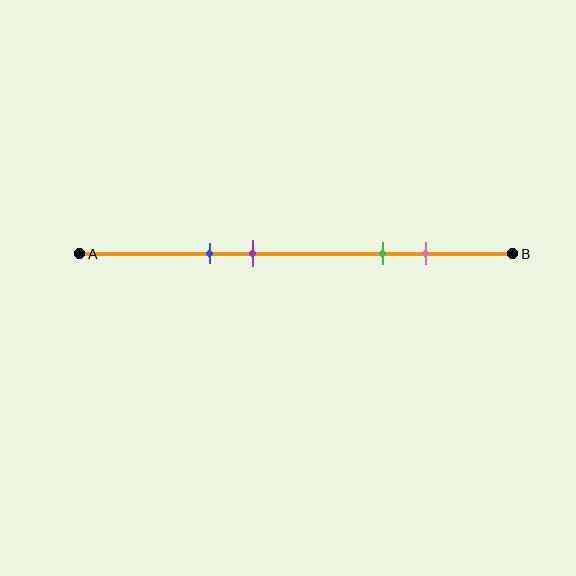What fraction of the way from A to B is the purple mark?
The purple mark is approximately 40% (0.4) of the way from A to B.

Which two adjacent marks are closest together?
The blue and purple marks are the closest adjacent pair.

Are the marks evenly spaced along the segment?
No, the marks are not evenly spaced.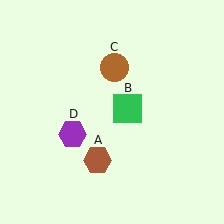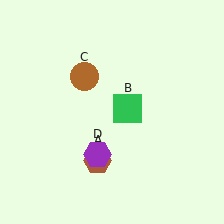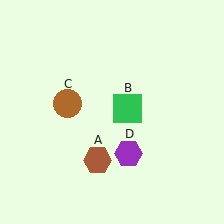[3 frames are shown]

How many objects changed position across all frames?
2 objects changed position: brown circle (object C), purple hexagon (object D).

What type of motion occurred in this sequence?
The brown circle (object C), purple hexagon (object D) rotated counterclockwise around the center of the scene.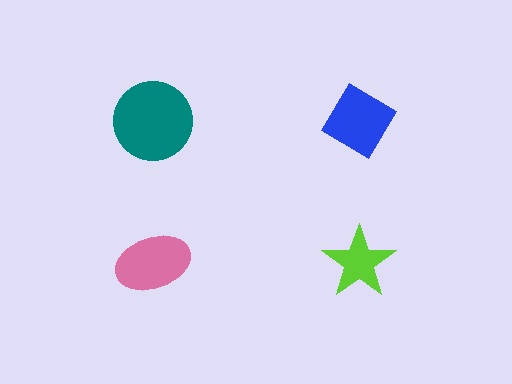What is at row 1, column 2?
A blue diamond.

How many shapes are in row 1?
2 shapes.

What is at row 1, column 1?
A teal circle.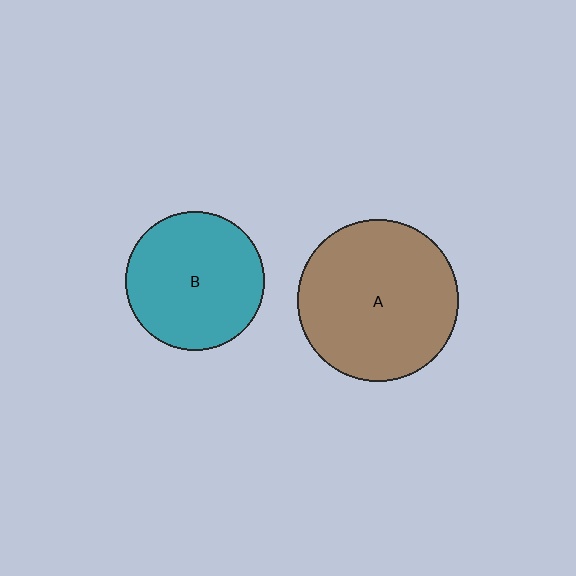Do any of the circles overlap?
No, none of the circles overlap.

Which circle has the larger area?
Circle A (brown).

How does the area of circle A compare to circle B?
Approximately 1.4 times.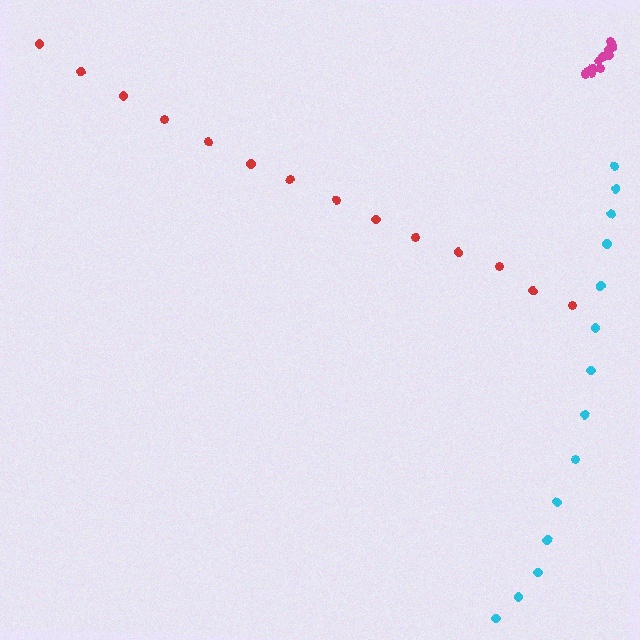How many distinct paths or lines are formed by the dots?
There are 3 distinct paths.